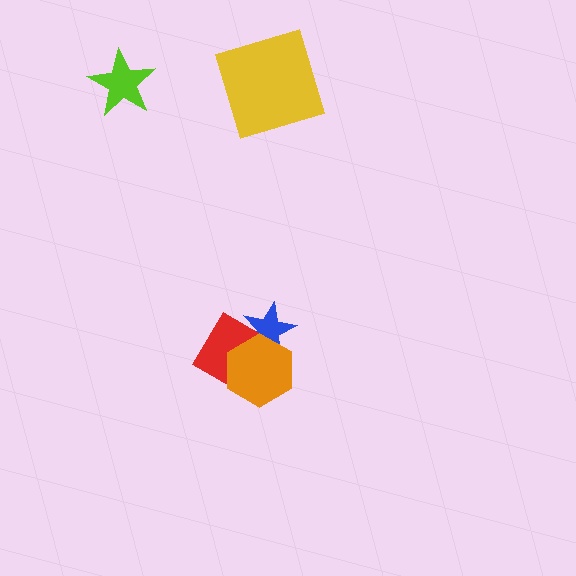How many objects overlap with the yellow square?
0 objects overlap with the yellow square.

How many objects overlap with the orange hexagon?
2 objects overlap with the orange hexagon.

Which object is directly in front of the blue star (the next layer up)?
The red diamond is directly in front of the blue star.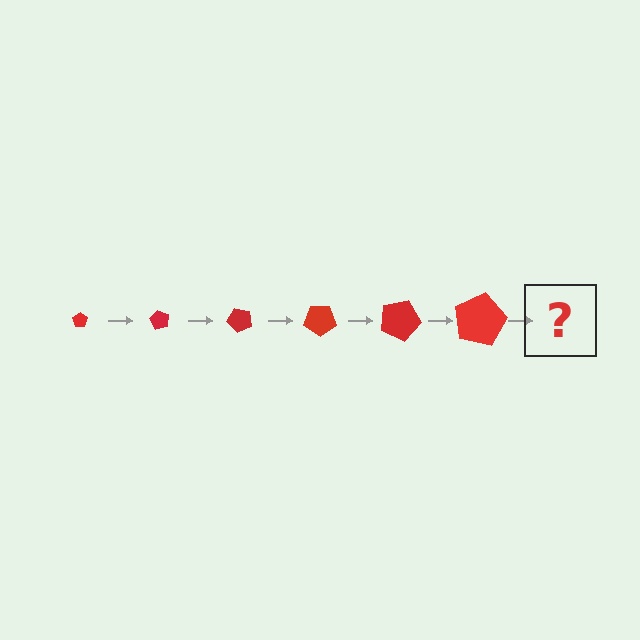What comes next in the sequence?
The next element should be a pentagon, larger than the previous one and rotated 360 degrees from the start.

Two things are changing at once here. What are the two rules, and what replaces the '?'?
The two rules are that the pentagon grows larger each step and it rotates 60 degrees each step. The '?' should be a pentagon, larger than the previous one and rotated 360 degrees from the start.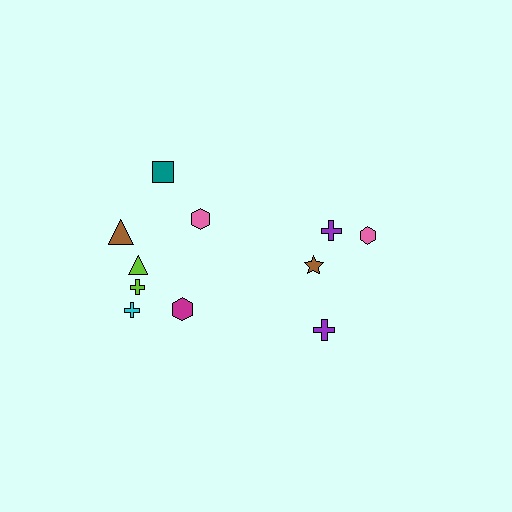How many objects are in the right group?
There are 4 objects.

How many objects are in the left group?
There are 7 objects.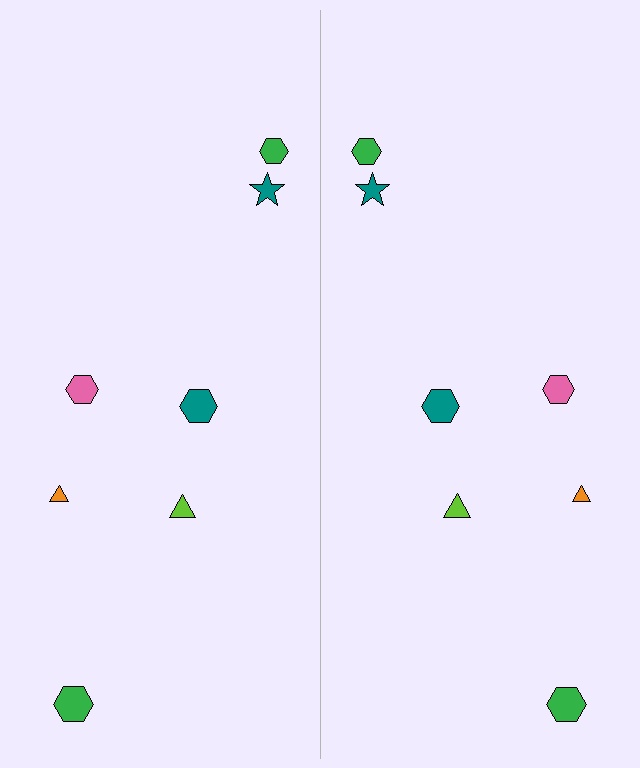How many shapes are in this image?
There are 14 shapes in this image.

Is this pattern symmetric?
Yes, this pattern has bilateral (reflection) symmetry.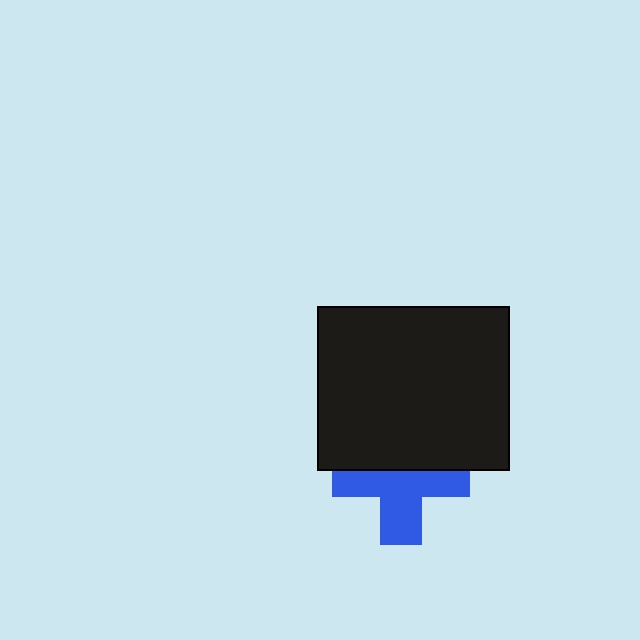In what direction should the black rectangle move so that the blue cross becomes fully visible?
The black rectangle should move up. That is the shortest direction to clear the overlap and leave the blue cross fully visible.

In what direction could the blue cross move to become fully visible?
The blue cross could move down. That would shift it out from behind the black rectangle entirely.